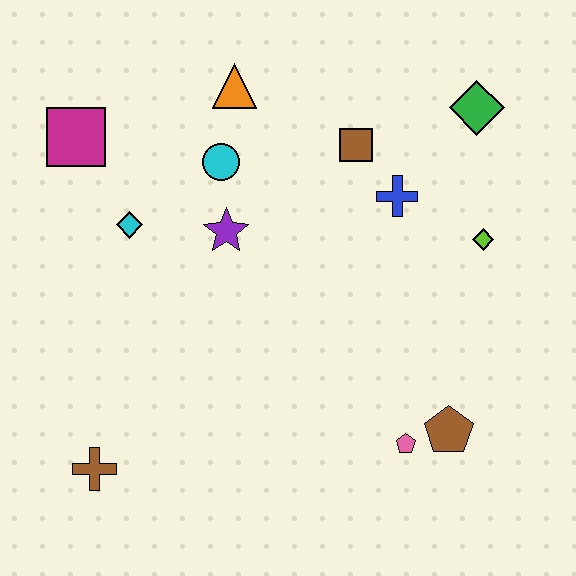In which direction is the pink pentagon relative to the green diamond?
The pink pentagon is below the green diamond.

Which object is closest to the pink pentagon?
The brown pentagon is closest to the pink pentagon.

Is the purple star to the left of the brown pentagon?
Yes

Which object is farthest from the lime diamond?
The brown cross is farthest from the lime diamond.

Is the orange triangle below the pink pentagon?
No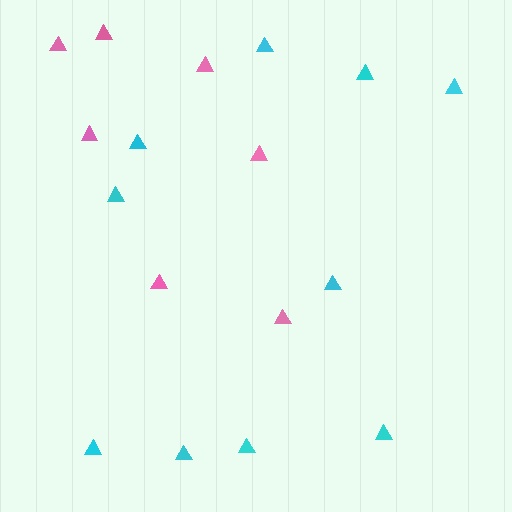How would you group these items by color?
There are 2 groups: one group of cyan triangles (10) and one group of pink triangles (7).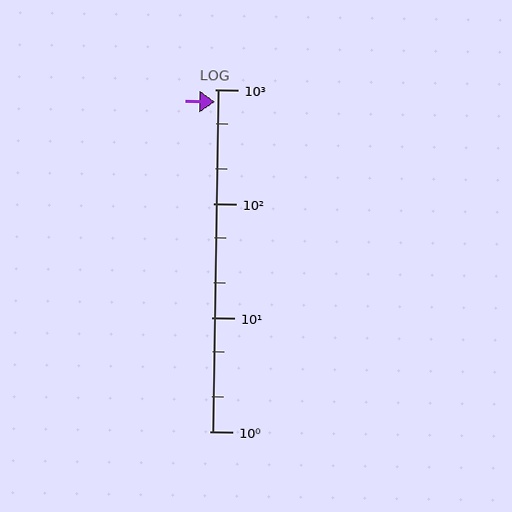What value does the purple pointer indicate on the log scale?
The pointer indicates approximately 770.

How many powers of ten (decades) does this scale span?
The scale spans 3 decades, from 1 to 1000.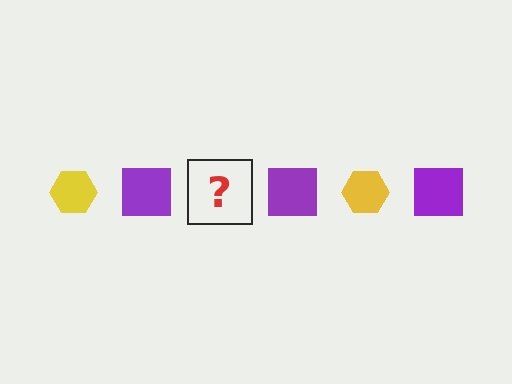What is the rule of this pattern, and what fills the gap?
The rule is that the pattern alternates between yellow hexagon and purple square. The gap should be filled with a yellow hexagon.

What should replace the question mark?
The question mark should be replaced with a yellow hexagon.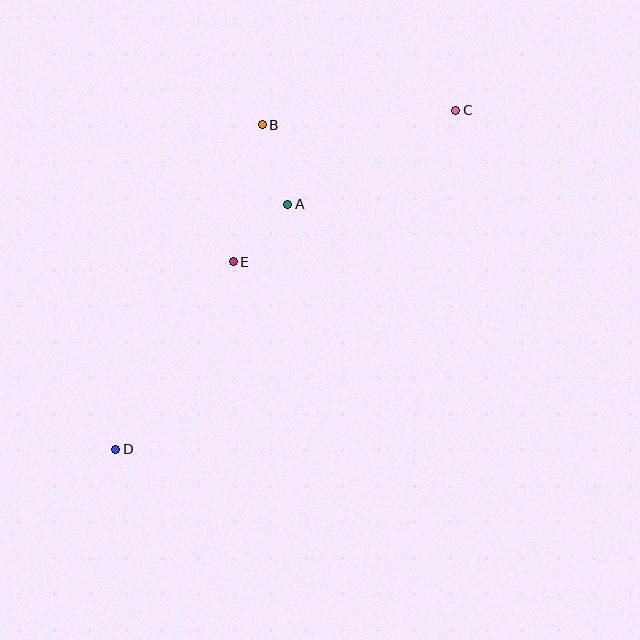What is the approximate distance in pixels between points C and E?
The distance between C and E is approximately 270 pixels.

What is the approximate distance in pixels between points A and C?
The distance between A and C is approximately 193 pixels.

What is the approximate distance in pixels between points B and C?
The distance between B and C is approximately 194 pixels.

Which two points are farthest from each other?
Points C and D are farthest from each other.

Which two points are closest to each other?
Points A and E are closest to each other.